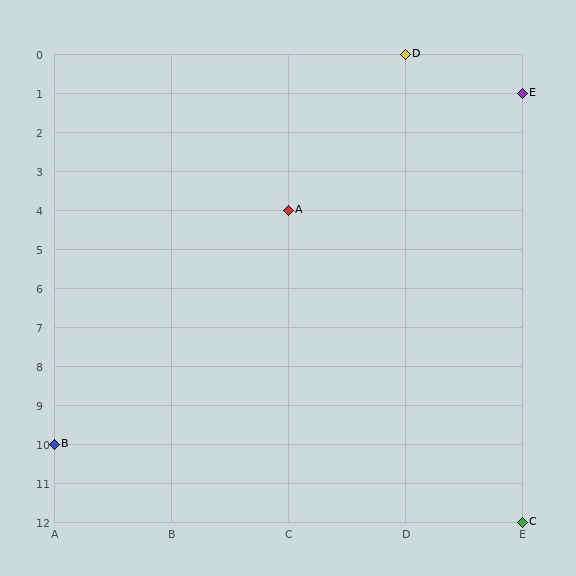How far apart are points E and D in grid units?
Points E and D are 1 column and 1 row apart (about 1.4 grid units diagonally).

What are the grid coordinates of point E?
Point E is at grid coordinates (E, 1).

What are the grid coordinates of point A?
Point A is at grid coordinates (C, 4).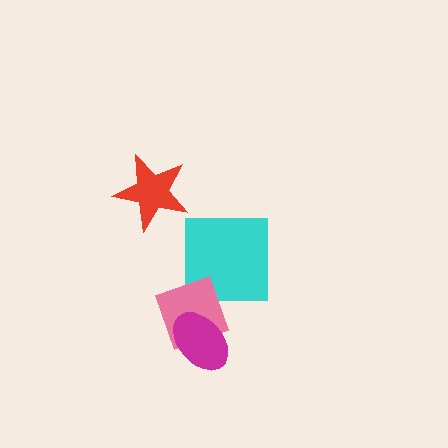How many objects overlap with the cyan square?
0 objects overlap with the cyan square.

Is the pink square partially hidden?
Yes, it is partially covered by another shape.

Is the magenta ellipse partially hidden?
No, no other shape covers it.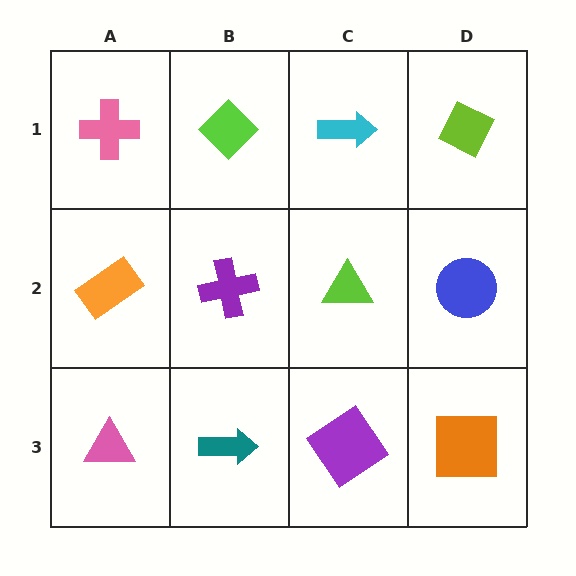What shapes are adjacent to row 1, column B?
A purple cross (row 2, column B), a pink cross (row 1, column A), a cyan arrow (row 1, column C).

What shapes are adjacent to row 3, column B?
A purple cross (row 2, column B), a pink triangle (row 3, column A), a purple diamond (row 3, column C).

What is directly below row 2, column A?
A pink triangle.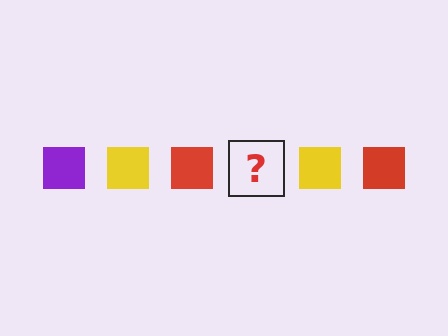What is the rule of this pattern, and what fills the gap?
The rule is that the pattern cycles through purple, yellow, red squares. The gap should be filled with a purple square.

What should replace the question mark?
The question mark should be replaced with a purple square.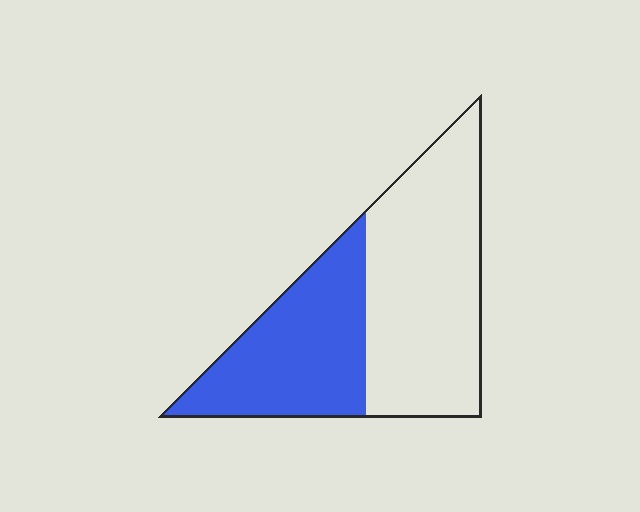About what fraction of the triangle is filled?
About two fifths (2/5).